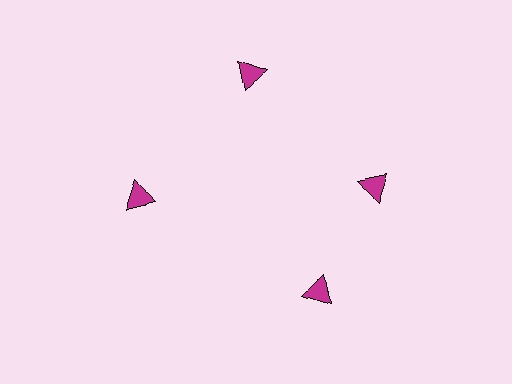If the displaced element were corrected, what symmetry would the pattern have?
It would have 4-fold rotational symmetry — the pattern would map onto itself every 90 degrees.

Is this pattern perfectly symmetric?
No. The 4 magenta triangles are arranged in a ring, but one element near the 6 o'clock position is rotated out of alignment along the ring, breaking the 4-fold rotational symmetry.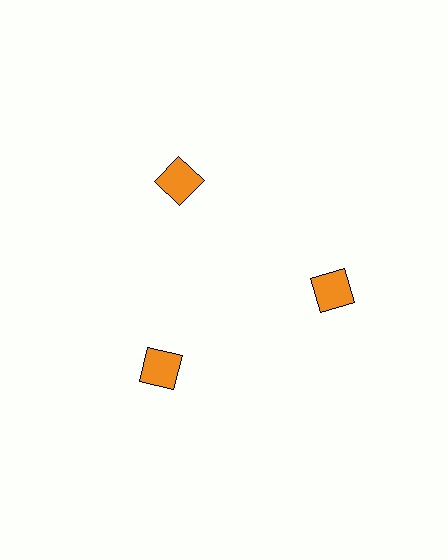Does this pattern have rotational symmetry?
Yes, this pattern has 3-fold rotational symmetry. It looks the same after rotating 120 degrees around the center.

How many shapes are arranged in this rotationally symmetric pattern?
There are 3 shapes, arranged in 3 groups of 1.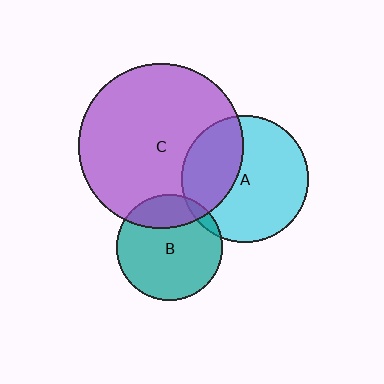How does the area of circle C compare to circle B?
Approximately 2.4 times.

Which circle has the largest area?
Circle C (purple).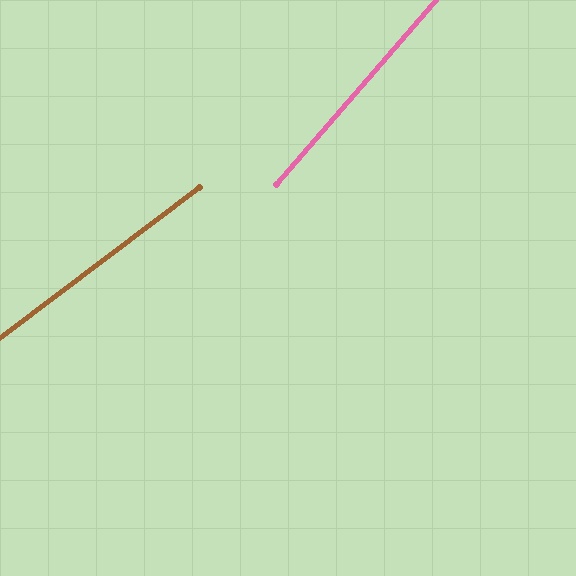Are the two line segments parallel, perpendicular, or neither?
Neither parallel nor perpendicular — they differ by about 12°.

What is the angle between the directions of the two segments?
Approximately 12 degrees.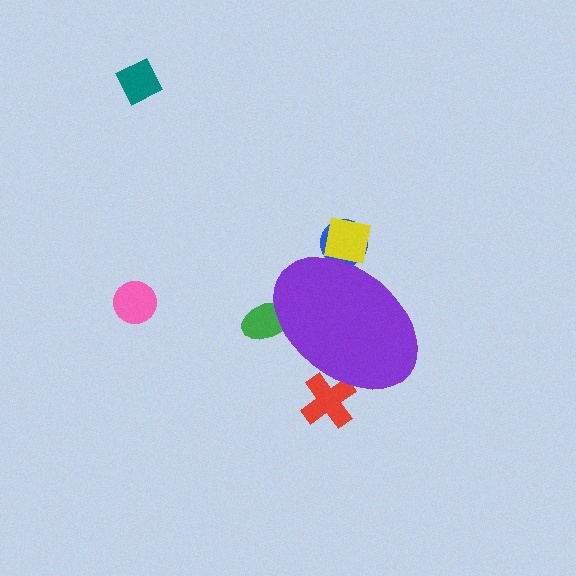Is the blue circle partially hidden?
Yes, the blue circle is partially hidden behind the purple ellipse.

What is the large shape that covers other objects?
A purple ellipse.